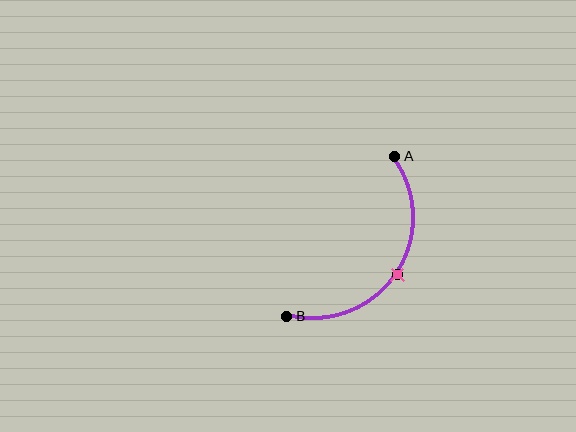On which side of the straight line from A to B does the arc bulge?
The arc bulges below and to the right of the straight line connecting A and B.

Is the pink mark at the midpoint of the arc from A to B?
Yes. The pink mark lies on the arc at equal arc-length from both A and B — it is the arc midpoint.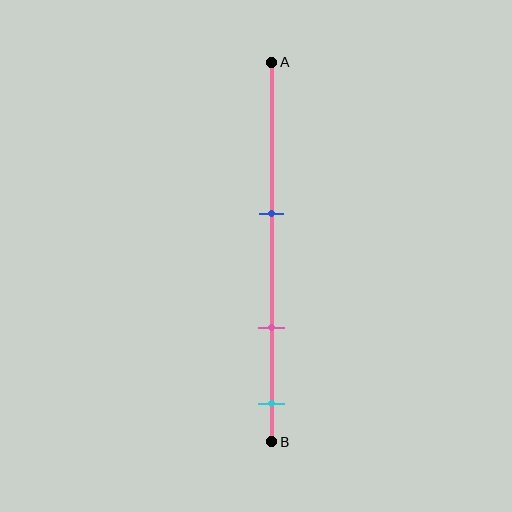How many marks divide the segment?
There are 3 marks dividing the segment.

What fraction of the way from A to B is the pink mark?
The pink mark is approximately 70% (0.7) of the way from A to B.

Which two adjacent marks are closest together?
The pink and cyan marks are the closest adjacent pair.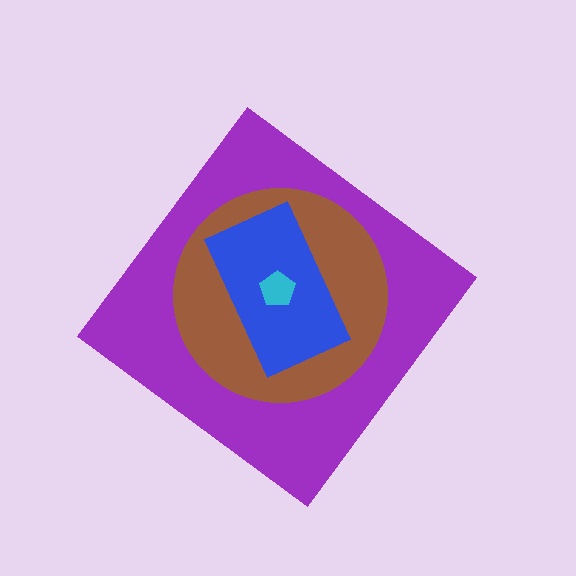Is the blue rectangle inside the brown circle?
Yes.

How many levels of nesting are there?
4.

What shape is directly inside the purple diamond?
The brown circle.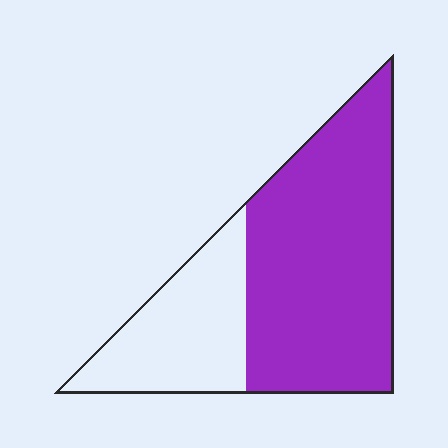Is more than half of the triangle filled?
Yes.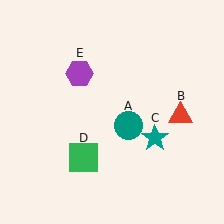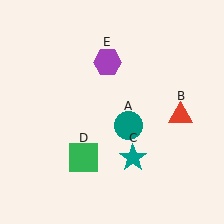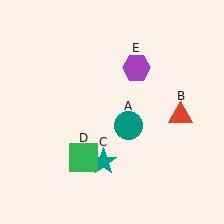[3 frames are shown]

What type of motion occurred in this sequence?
The teal star (object C), purple hexagon (object E) rotated clockwise around the center of the scene.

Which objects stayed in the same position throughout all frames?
Teal circle (object A) and red triangle (object B) and green square (object D) remained stationary.